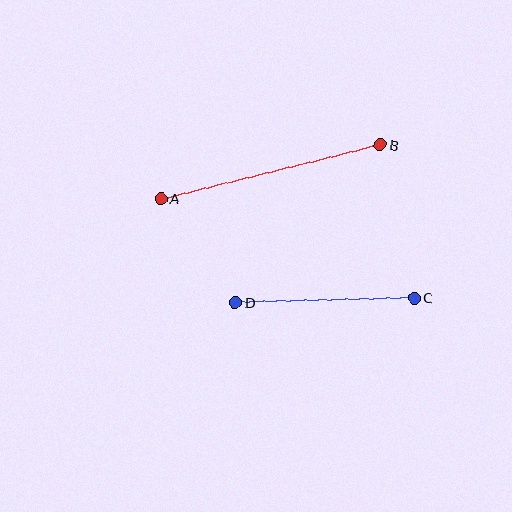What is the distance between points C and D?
The distance is approximately 179 pixels.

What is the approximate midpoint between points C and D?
The midpoint is at approximately (325, 300) pixels.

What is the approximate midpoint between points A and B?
The midpoint is at approximately (271, 172) pixels.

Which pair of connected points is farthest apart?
Points A and B are farthest apart.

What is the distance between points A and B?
The distance is approximately 226 pixels.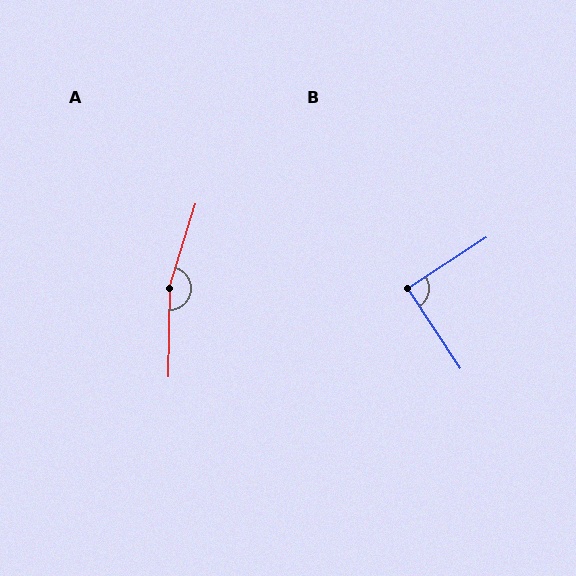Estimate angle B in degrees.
Approximately 89 degrees.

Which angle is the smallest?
B, at approximately 89 degrees.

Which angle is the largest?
A, at approximately 164 degrees.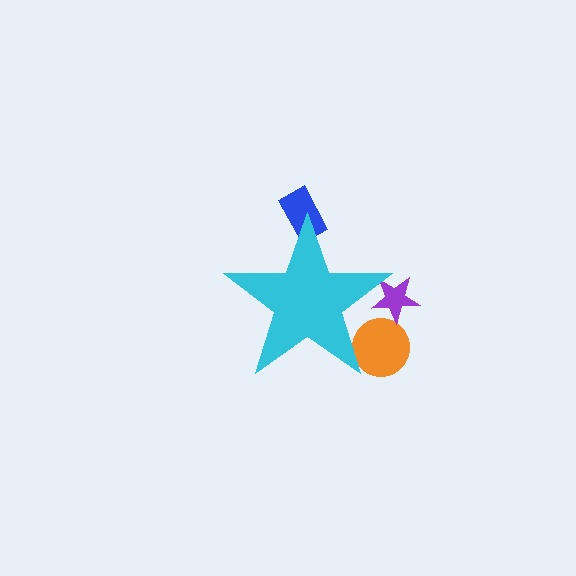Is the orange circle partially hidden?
Yes, the orange circle is partially hidden behind the cyan star.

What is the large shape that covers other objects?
A cyan star.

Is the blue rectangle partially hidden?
Yes, the blue rectangle is partially hidden behind the cyan star.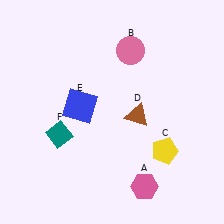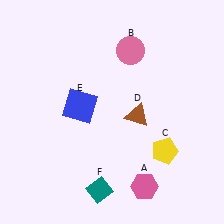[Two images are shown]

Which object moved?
The teal diamond (F) moved down.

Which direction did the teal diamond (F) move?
The teal diamond (F) moved down.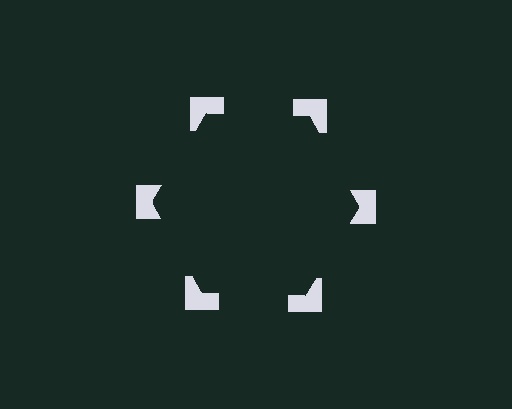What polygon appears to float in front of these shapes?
An illusory hexagon — its edges are inferred from the aligned wedge cuts in the notched squares, not physically drawn.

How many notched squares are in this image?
There are 6 — one at each vertex of the illusory hexagon.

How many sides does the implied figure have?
6 sides.